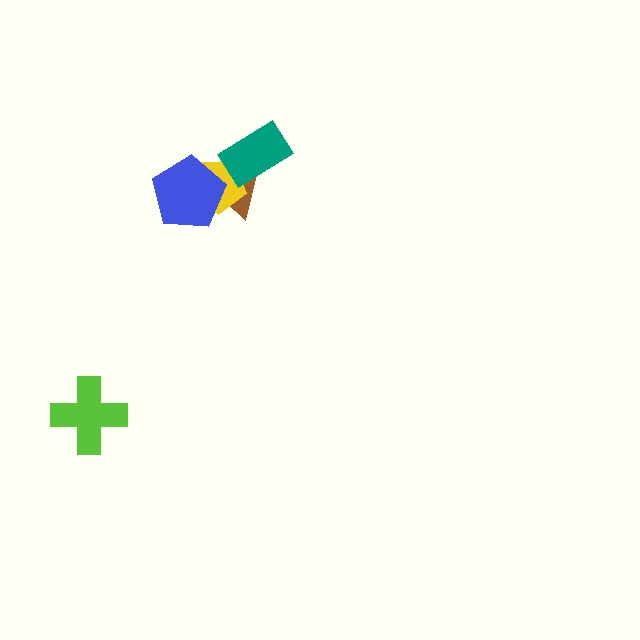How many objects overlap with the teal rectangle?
2 objects overlap with the teal rectangle.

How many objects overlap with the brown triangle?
3 objects overlap with the brown triangle.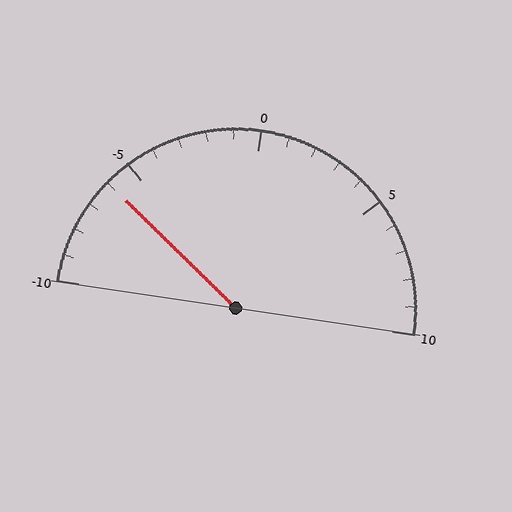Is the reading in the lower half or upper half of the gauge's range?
The reading is in the lower half of the range (-10 to 10).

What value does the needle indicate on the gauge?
The needle indicates approximately -6.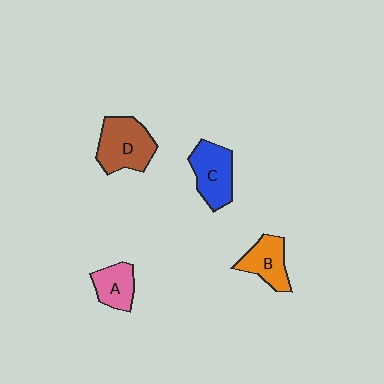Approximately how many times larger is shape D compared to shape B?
Approximately 1.4 times.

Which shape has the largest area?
Shape D (brown).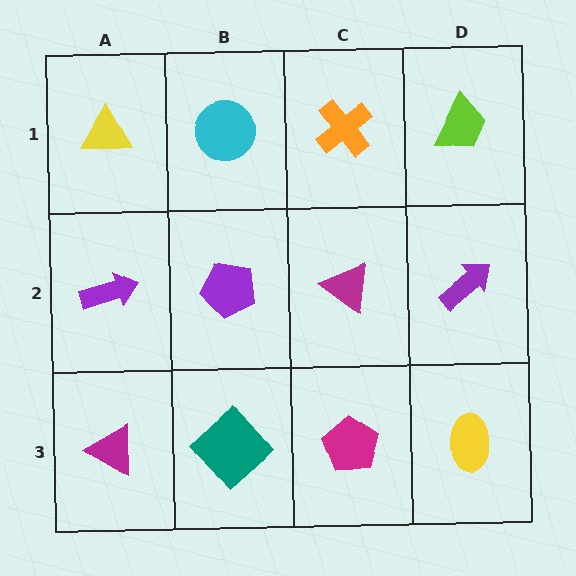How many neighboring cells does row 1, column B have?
3.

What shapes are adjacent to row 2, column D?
A lime trapezoid (row 1, column D), a yellow ellipse (row 3, column D), a magenta triangle (row 2, column C).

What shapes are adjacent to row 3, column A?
A purple arrow (row 2, column A), a teal diamond (row 3, column B).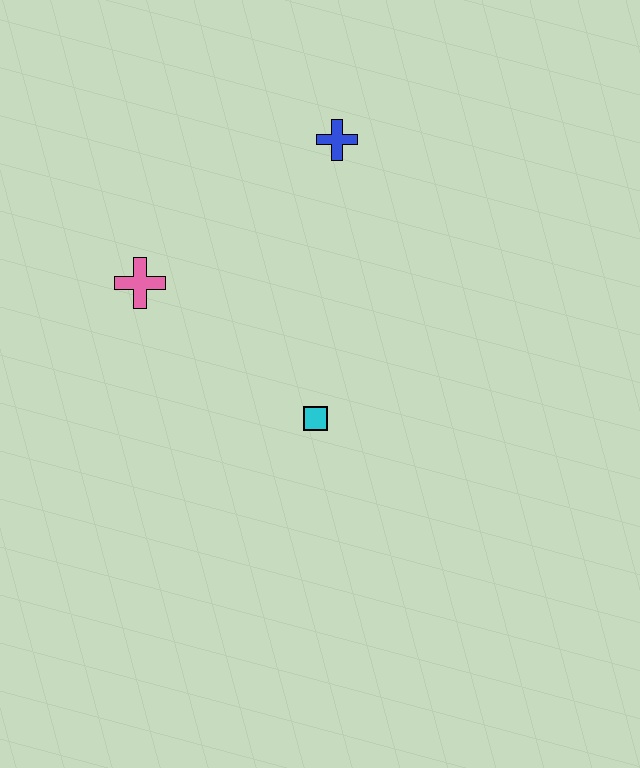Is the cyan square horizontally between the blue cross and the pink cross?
Yes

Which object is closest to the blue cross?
The pink cross is closest to the blue cross.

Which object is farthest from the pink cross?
The blue cross is farthest from the pink cross.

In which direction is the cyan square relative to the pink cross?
The cyan square is to the right of the pink cross.